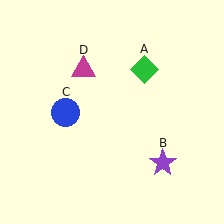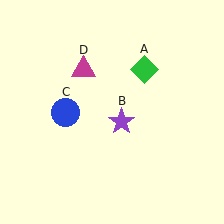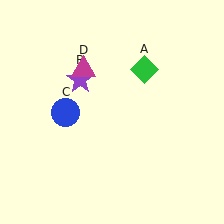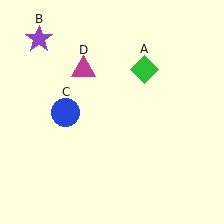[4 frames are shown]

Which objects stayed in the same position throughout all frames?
Green diamond (object A) and blue circle (object C) and magenta triangle (object D) remained stationary.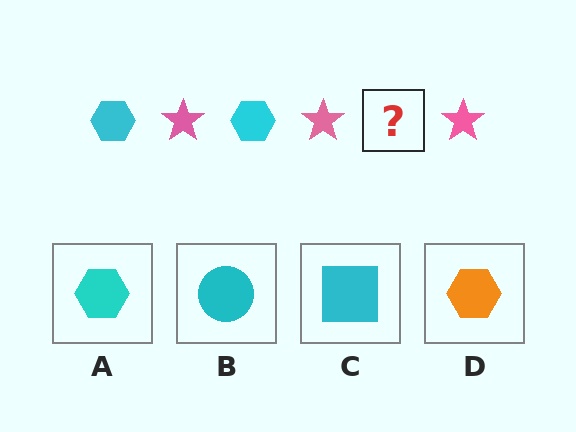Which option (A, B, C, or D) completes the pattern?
A.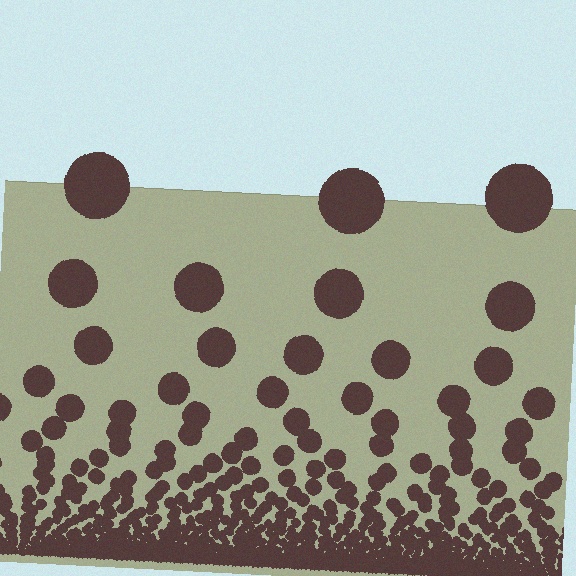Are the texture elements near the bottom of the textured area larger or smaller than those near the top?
Smaller. The gradient is inverted — elements near the bottom are smaller and denser.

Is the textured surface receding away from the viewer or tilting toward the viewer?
The surface appears to tilt toward the viewer. Texture elements get larger and sparser toward the top.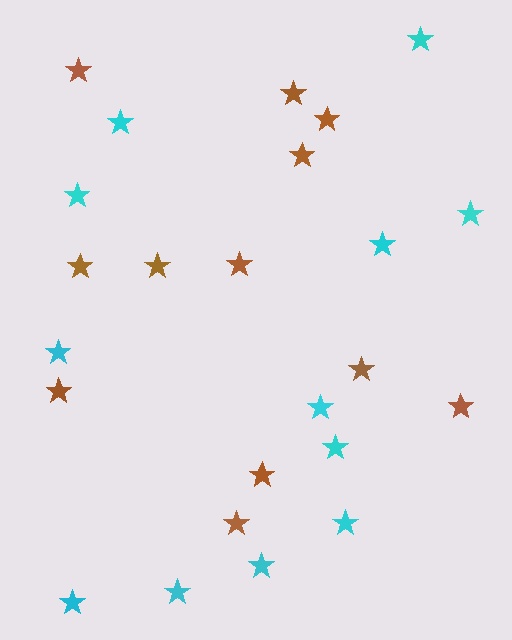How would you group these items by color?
There are 2 groups: one group of brown stars (12) and one group of cyan stars (12).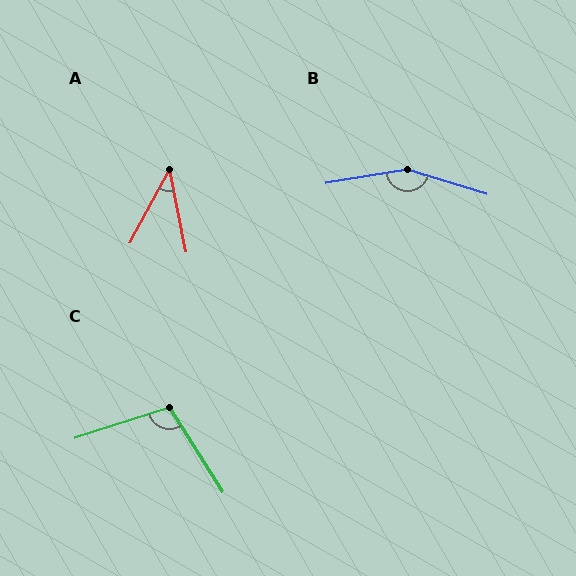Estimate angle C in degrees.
Approximately 104 degrees.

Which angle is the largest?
B, at approximately 154 degrees.